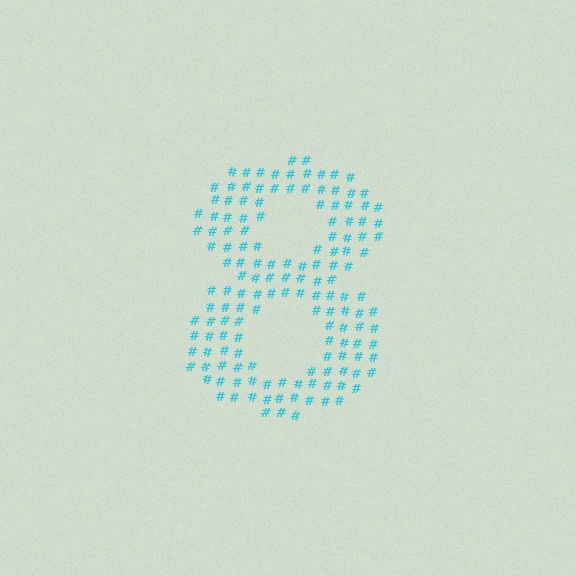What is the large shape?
The large shape is the digit 8.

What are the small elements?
The small elements are hash symbols.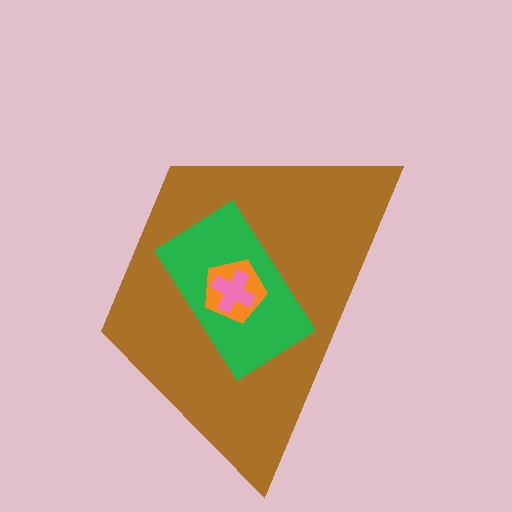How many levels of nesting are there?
4.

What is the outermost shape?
The brown trapezoid.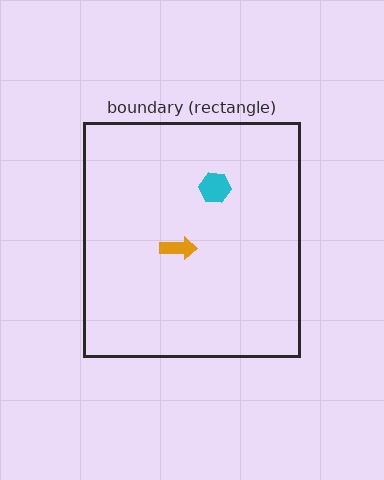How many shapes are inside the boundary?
2 inside, 0 outside.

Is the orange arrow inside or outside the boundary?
Inside.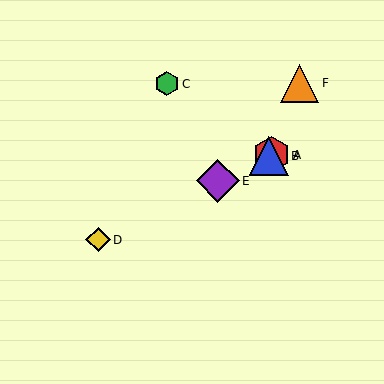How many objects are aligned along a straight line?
4 objects (A, B, D, E) are aligned along a straight line.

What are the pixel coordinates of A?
Object A is at (271, 155).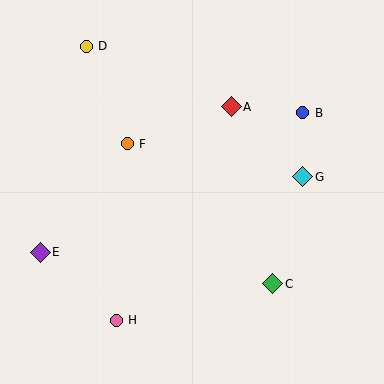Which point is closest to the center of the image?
Point F at (127, 144) is closest to the center.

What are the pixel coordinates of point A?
Point A is at (231, 107).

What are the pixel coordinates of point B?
Point B is at (303, 113).